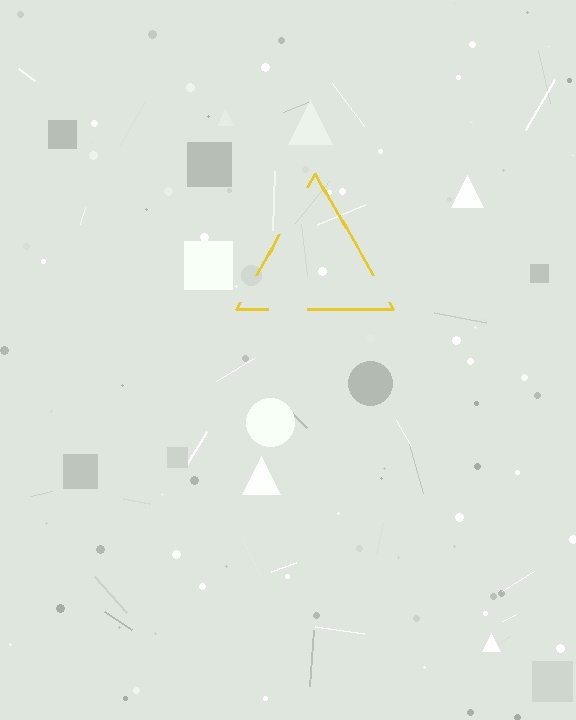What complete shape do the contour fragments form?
The contour fragments form a triangle.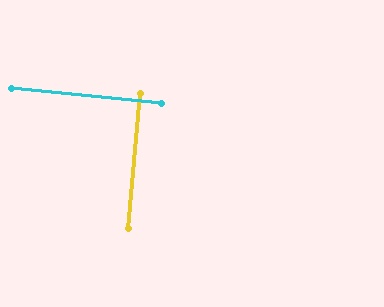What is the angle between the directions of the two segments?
Approximately 89 degrees.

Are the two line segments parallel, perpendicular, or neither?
Perpendicular — they meet at approximately 89°.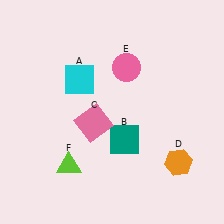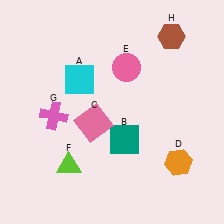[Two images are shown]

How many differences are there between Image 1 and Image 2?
There are 2 differences between the two images.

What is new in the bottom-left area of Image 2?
A pink cross (G) was added in the bottom-left area of Image 2.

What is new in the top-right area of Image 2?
A brown hexagon (H) was added in the top-right area of Image 2.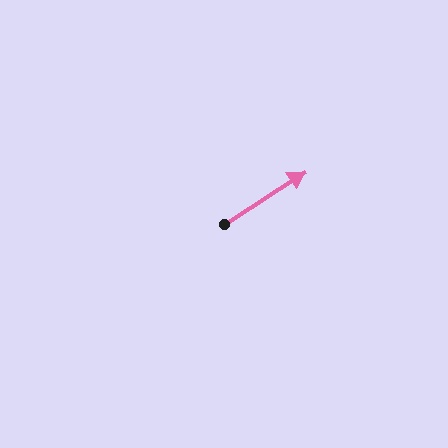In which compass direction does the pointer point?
Northeast.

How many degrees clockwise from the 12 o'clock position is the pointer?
Approximately 57 degrees.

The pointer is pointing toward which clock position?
Roughly 2 o'clock.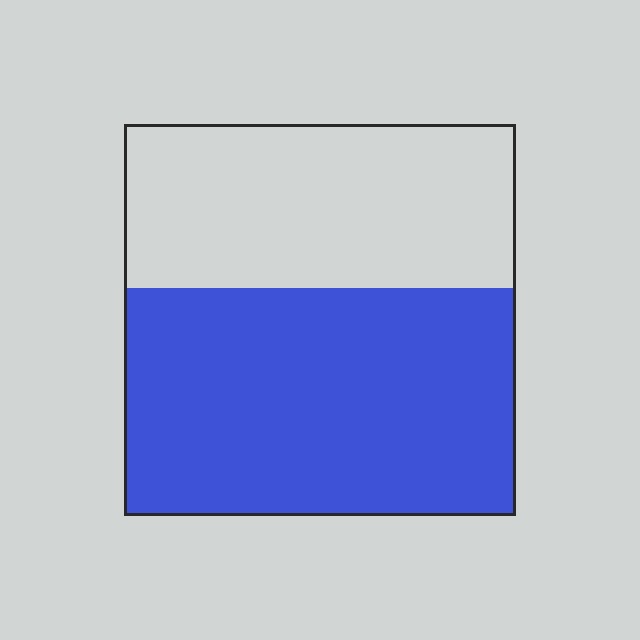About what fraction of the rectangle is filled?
About three fifths (3/5).